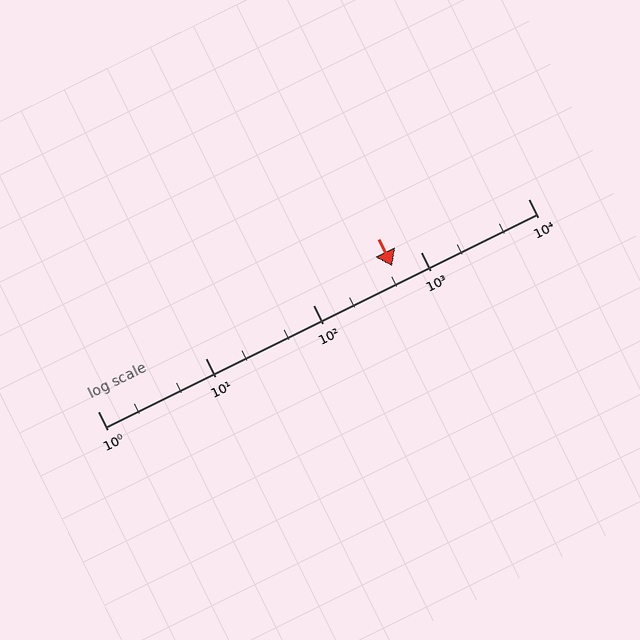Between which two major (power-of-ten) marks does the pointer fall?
The pointer is between 100 and 1000.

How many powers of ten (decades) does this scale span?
The scale spans 4 decades, from 1 to 10000.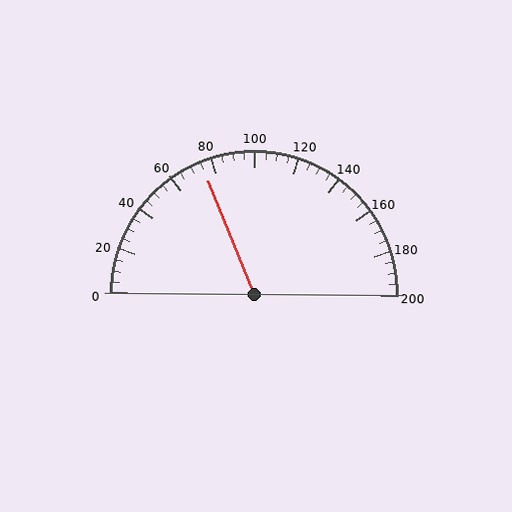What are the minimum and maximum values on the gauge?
The gauge ranges from 0 to 200.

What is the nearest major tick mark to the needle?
The nearest major tick mark is 80.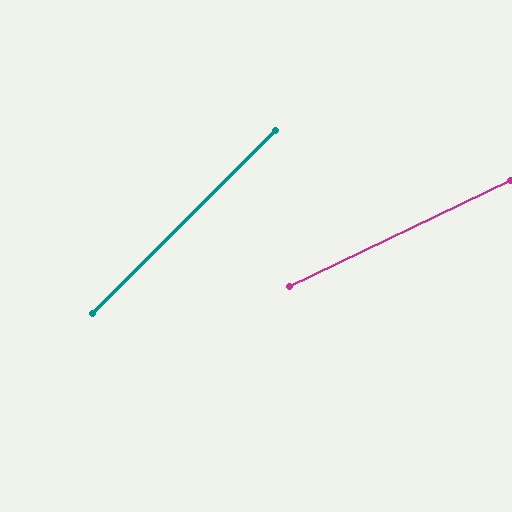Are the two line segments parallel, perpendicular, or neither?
Neither parallel nor perpendicular — they differ by about 19°.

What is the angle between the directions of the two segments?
Approximately 19 degrees.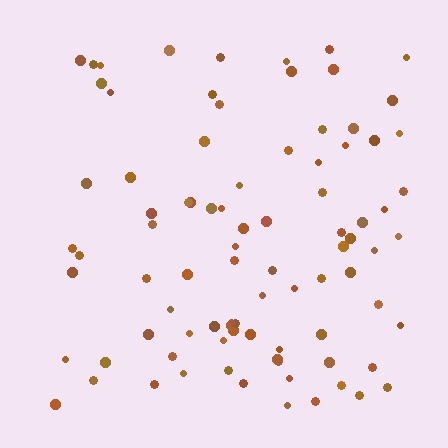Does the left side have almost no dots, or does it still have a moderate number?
Still a moderate number, just noticeably fewer than the right.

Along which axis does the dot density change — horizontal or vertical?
Horizontal.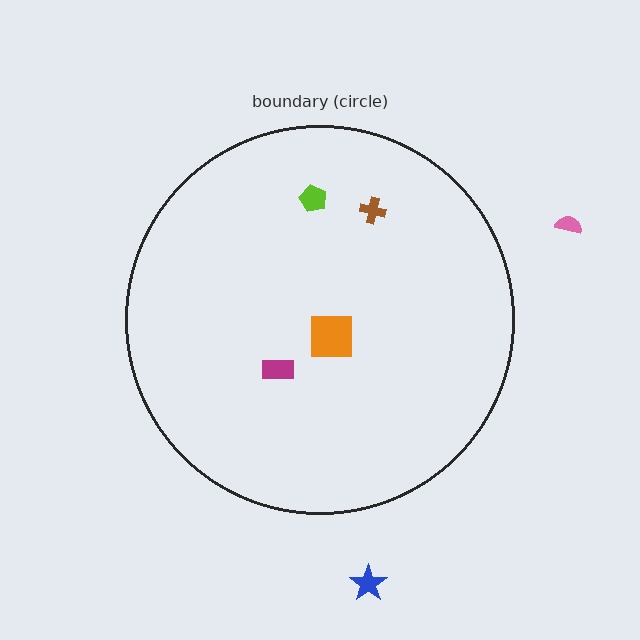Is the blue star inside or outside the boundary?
Outside.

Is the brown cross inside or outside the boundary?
Inside.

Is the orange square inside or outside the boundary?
Inside.